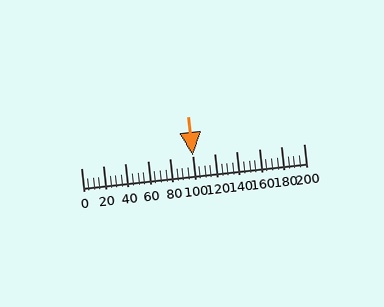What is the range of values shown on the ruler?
The ruler shows values from 0 to 200.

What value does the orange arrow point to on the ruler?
The orange arrow points to approximately 100.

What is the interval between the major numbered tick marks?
The major tick marks are spaced 20 units apart.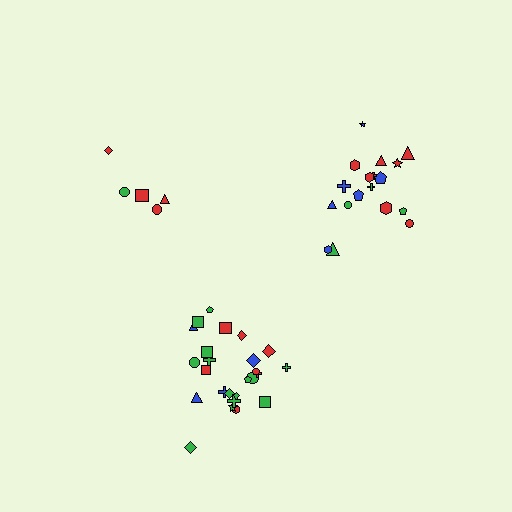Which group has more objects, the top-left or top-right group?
The top-right group.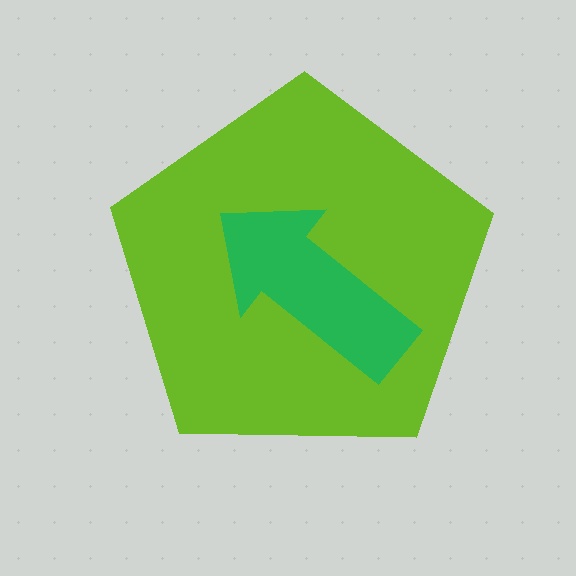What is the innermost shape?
The green arrow.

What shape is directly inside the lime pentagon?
The green arrow.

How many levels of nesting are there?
2.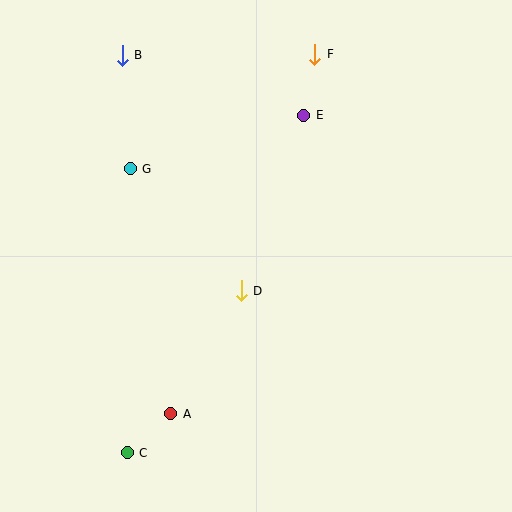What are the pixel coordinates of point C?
Point C is at (127, 453).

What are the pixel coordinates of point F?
Point F is at (315, 54).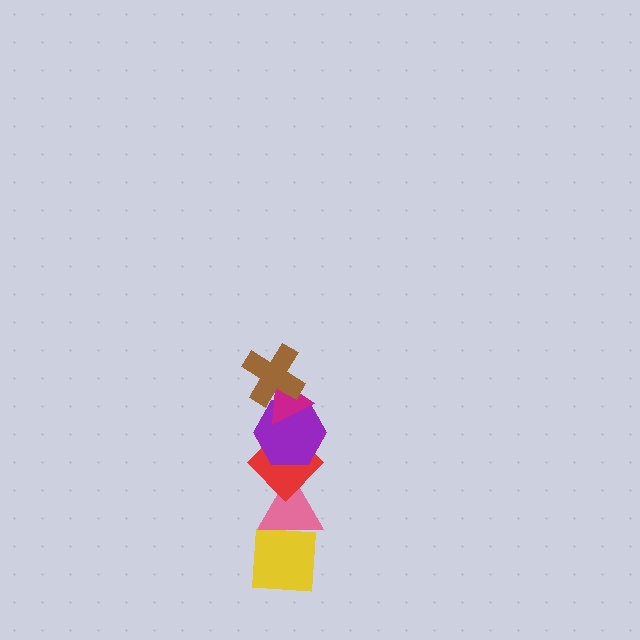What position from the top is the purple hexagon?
The purple hexagon is 3rd from the top.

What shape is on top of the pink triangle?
The red diamond is on top of the pink triangle.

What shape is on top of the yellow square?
The pink triangle is on top of the yellow square.